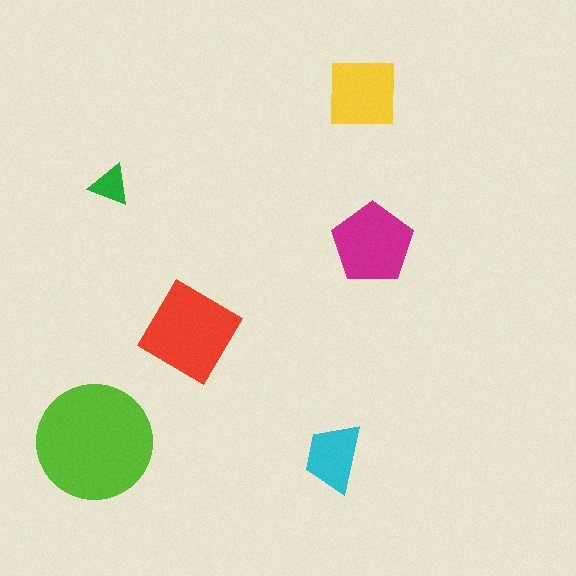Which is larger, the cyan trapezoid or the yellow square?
The yellow square.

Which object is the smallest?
The green triangle.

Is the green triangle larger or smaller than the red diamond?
Smaller.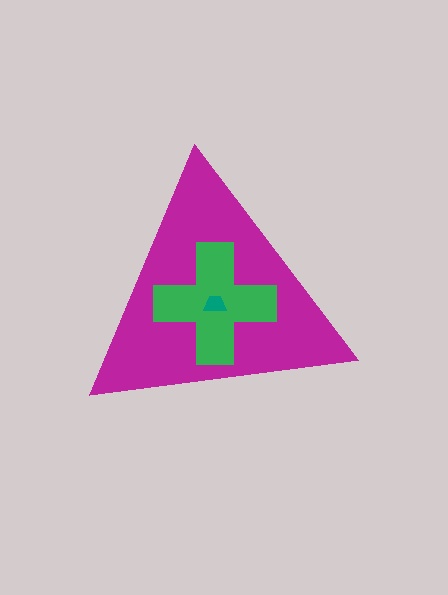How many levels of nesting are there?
3.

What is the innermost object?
The teal trapezoid.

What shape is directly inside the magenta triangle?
The green cross.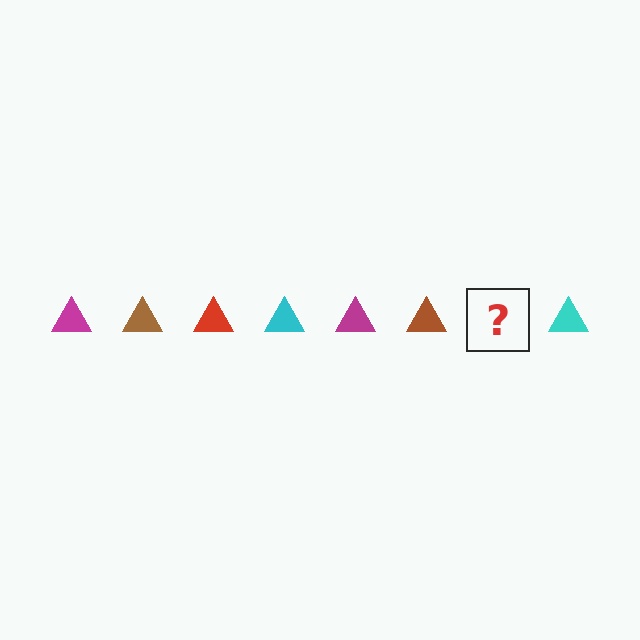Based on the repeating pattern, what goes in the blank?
The blank should be a red triangle.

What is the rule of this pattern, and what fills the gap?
The rule is that the pattern cycles through magenta, brown, red, cyan triangles. The gap should be filled with a red triangle.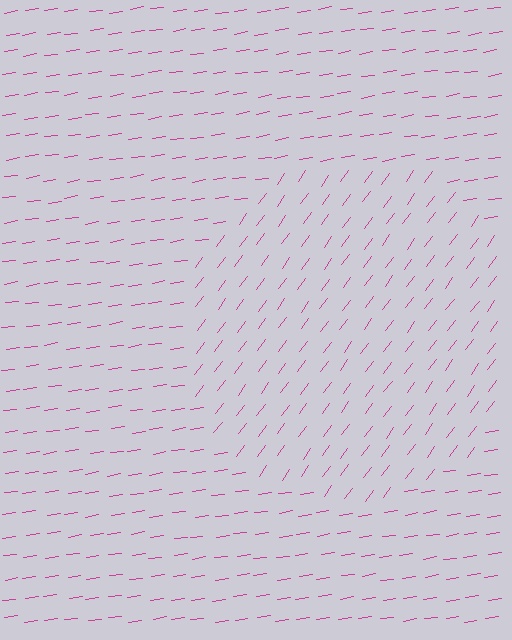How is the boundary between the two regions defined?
The boundary is defined purely by a change in line orientation (approximately 45 degrees difference). All lines are the same color and thickness.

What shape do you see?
I see a circle.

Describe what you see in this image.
The image is filled with small magenta line segments. A circle region in the image has lines oriented differently from the surrounding lines, creating a visible texture boundary.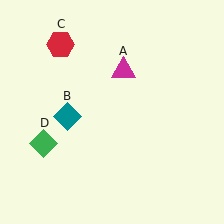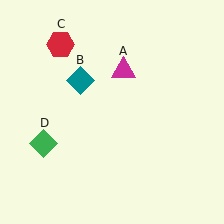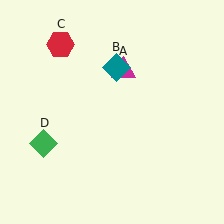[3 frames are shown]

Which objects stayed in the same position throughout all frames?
Magenta triangle (object A) and red hexagon (object C) and green diamond (object D) remained stationary.